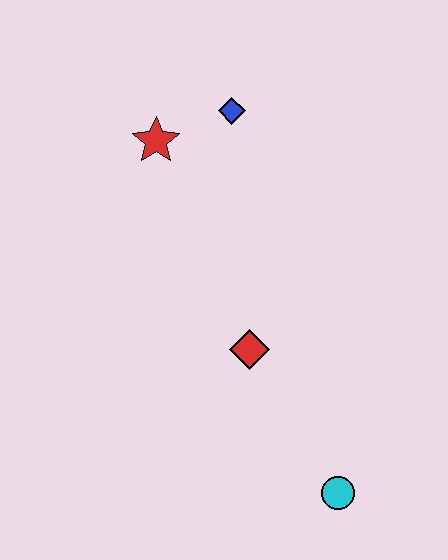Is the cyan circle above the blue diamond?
No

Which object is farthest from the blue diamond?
The cyan circle is farthest from the blue diamond.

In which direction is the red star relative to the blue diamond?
The red star is to the left of the blue diamond.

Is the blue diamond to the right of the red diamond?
No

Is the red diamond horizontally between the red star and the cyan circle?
Yes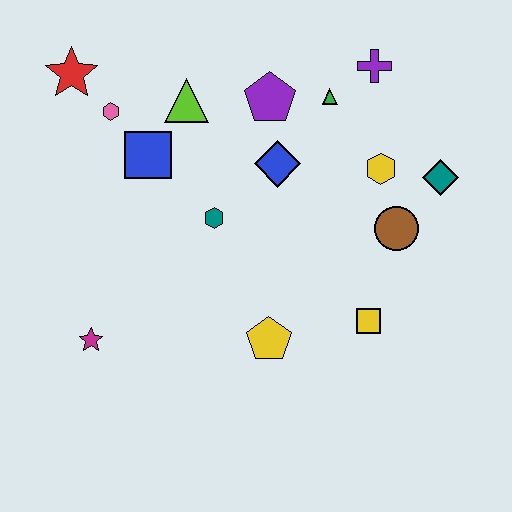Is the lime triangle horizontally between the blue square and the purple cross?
Yes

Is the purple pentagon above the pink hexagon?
Yes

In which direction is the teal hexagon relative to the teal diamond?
The teal hexagon is to the left of the teal diamond.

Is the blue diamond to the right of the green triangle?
No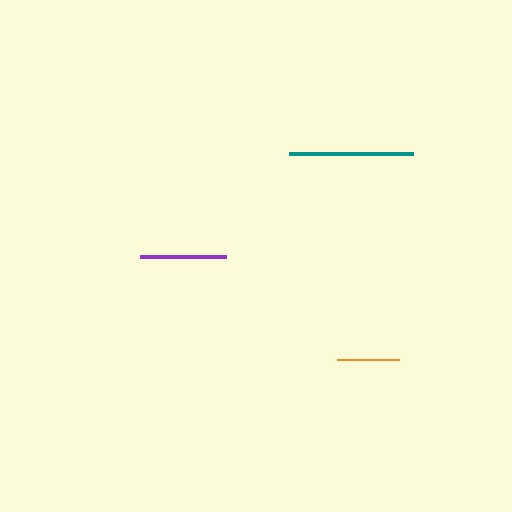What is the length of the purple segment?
The purple segment is approximately 86 pixels long.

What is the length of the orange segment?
The orange segment is approximately 61 pixels long.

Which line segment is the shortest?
The orange line is the shortest at approximately 61 pixels.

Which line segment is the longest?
The teal line is the longest at approximately 124 pixels.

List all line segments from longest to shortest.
From longest to shortest: teal, purple, orange.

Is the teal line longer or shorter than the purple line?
The teal line is longer than the purple line.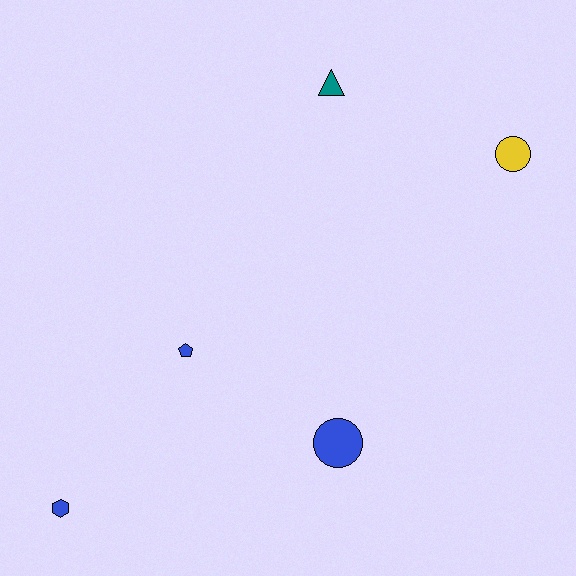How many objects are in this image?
There are 5 objects.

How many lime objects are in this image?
There are no lime objects.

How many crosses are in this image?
There are no crosses.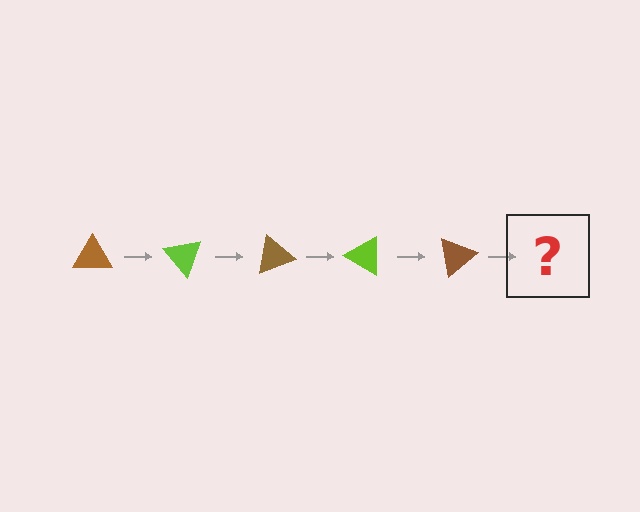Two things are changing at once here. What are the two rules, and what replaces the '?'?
The two rules are that it rotates 50 degrees each step and the color cycles through brown and lime. The '?' should be a lime triangle, rotated 250 degrees from the start.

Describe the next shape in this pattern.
It should be a lime triangle, rotated 250 degrees from the start.